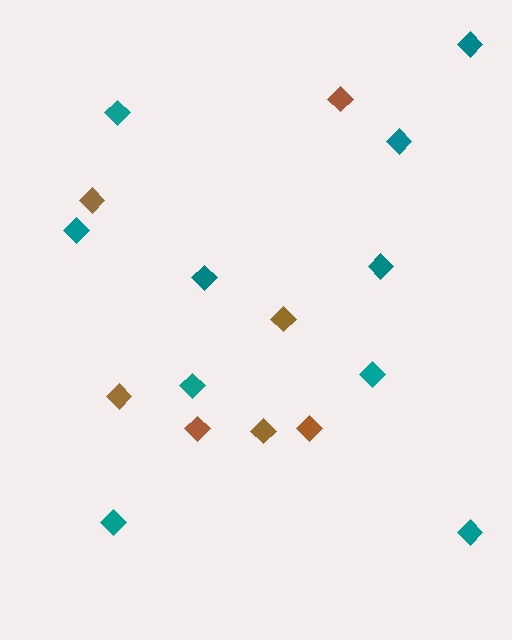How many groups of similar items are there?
There are 2 groups: one group of teal diamonds (10) and one group of brown diamonds (7).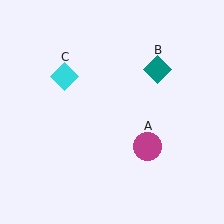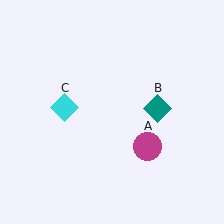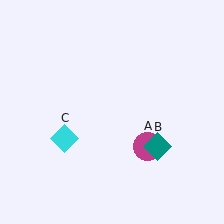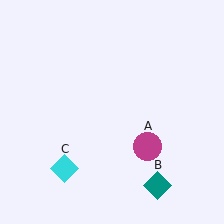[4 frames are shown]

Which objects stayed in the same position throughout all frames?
Magenta circle (object A) remained stationary.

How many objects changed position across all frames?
2 objects changed position: teal diamond (object B), cyan diamond (object C).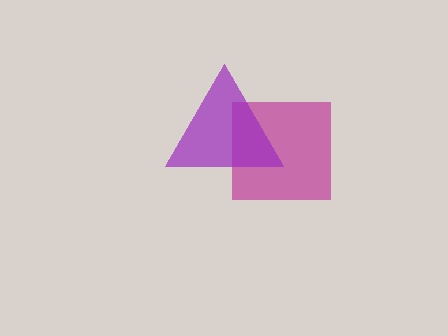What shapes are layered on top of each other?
The layered shapes are: a magenta square, a purple triangle.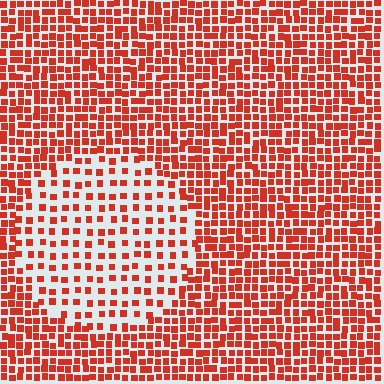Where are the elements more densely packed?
The elements are more densely packed outside the circle boundary.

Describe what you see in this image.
The image contains small red elements arranged at two different densities. A circle-shaped region is visible where the elements are less densely packed than the surrounding area.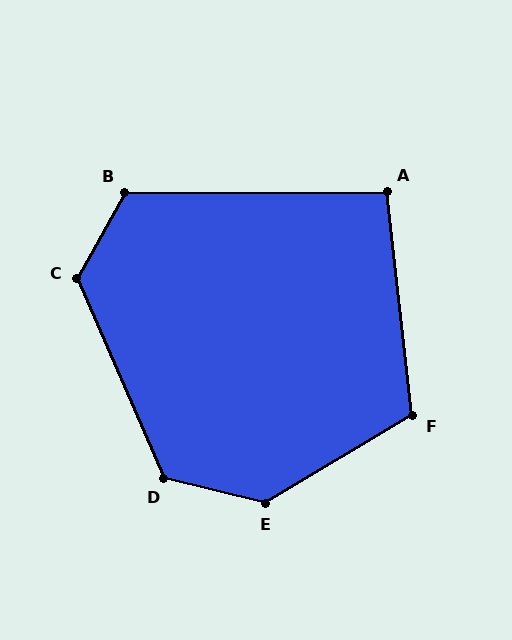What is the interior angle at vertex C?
Approximately 128 degrees (obtuse).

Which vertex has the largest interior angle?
E, at approximately 136 degrees.